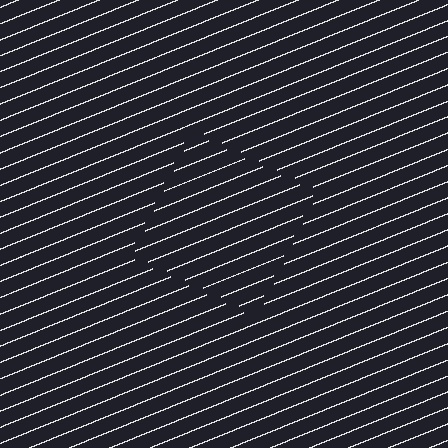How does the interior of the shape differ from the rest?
The interior of the shape contains the same grating, shifted by half a period — the contour is defined by the phase discontinuity where line-ends from the inner and outer gratings abut.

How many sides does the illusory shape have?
4 sides — the line-ends trace a square.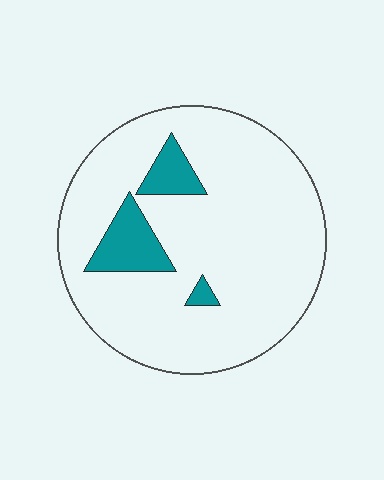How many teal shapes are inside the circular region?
3.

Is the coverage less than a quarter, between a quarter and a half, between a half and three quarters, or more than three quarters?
Less than a quarter.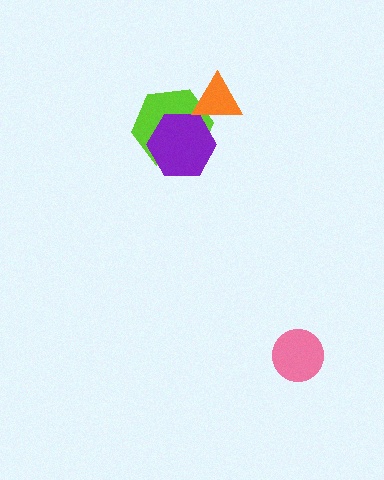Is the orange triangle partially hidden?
No, no other shape covers it.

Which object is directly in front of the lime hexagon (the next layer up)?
The purple hexagon is directly in front of the lime hexagon.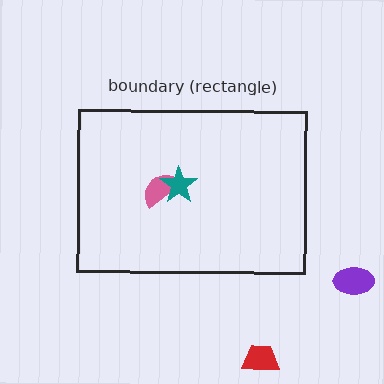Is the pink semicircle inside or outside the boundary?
Inside.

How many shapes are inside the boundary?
2 inside, 2 outside.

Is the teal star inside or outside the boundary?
Inside.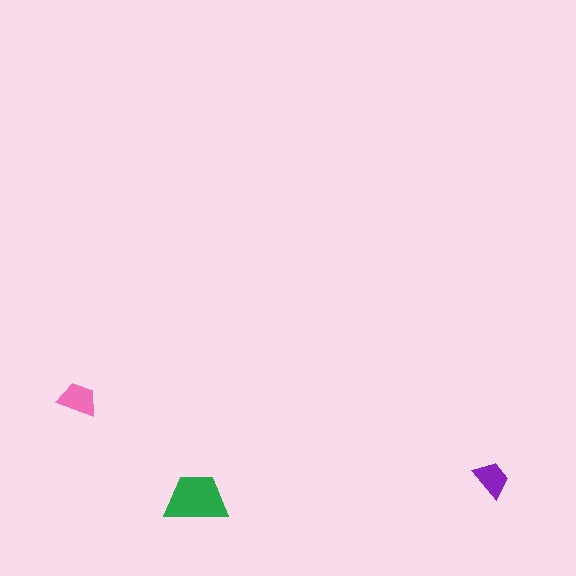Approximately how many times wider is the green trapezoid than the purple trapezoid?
About 1.5 times wider.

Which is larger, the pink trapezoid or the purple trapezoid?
The pink one.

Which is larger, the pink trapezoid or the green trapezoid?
The green one.